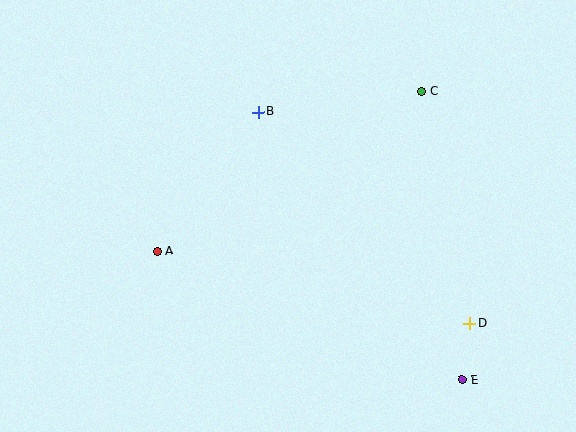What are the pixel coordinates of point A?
Point A is at (157, 251).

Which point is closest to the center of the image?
Point B at (258, 112) is closest to the center.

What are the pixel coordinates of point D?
Point D is at (470, 324).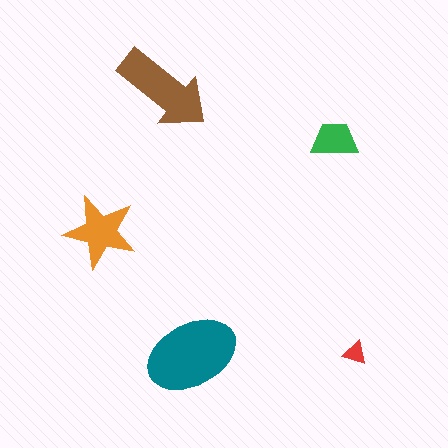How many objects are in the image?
There are 5 objects in the image.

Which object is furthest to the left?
The orange star is leftmost.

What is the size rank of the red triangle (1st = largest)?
5th.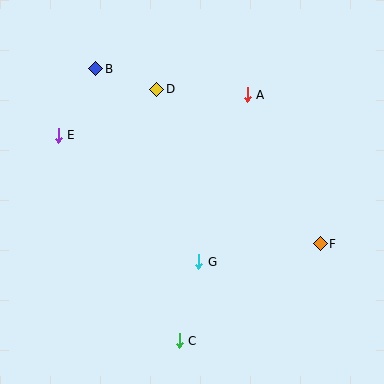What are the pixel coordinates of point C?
Point C is at (179, 341).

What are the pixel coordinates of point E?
Point E is at (58, 135).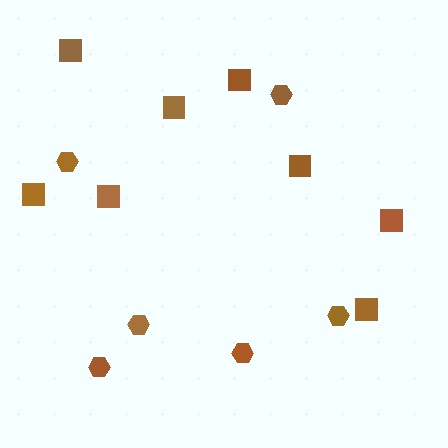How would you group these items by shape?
There are 2 groups: one group of hexagons (6) and one group of squares (8).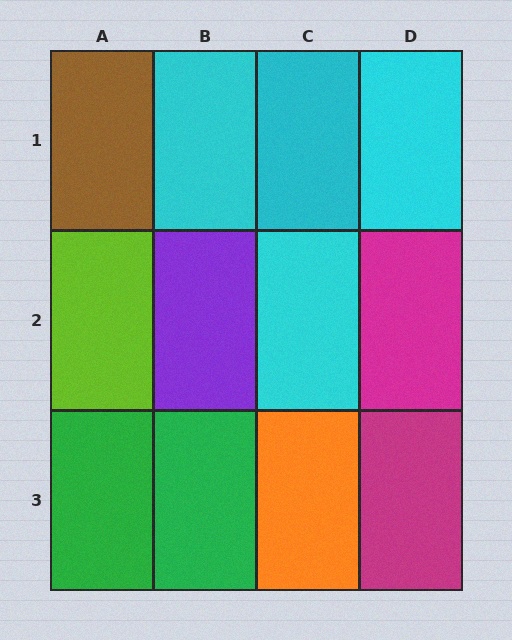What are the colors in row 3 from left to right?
Green, green, orange, magenta.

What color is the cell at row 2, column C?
Cyan.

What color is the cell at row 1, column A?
Brown.